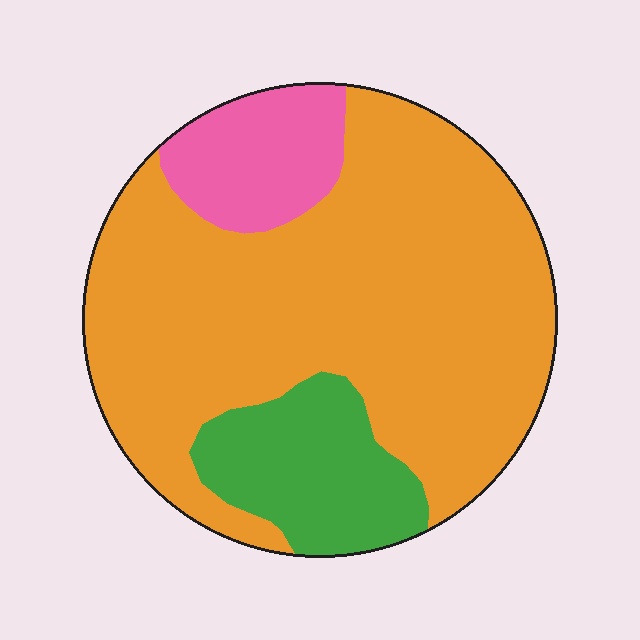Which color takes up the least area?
Pink, at roughly 10%.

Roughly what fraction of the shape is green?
Green covers around 15% of the shape.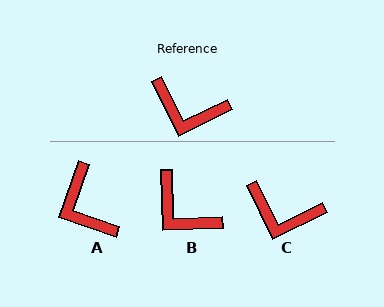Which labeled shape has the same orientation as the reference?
C.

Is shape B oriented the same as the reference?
No, it is off by about 24 degrees.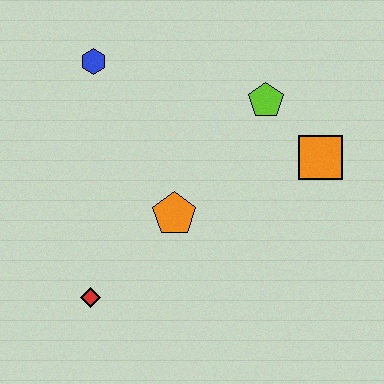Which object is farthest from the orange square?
The red diamond is farthest from the orange square.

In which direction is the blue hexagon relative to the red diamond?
The blue hexagon is above the red diamond.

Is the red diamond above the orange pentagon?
No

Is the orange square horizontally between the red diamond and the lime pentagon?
No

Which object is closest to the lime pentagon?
The orange square is closest to the lime pentagon.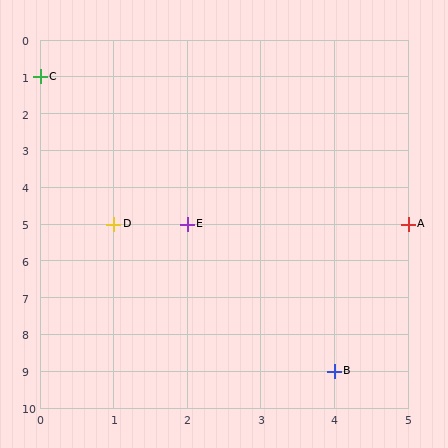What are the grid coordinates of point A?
Point A is at grid coordinates (5, 5).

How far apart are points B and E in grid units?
Points B and E are 2 columns and 4 rows apart (about 4.5 grid units diagonally).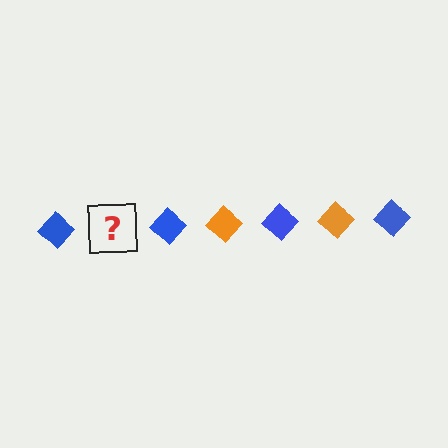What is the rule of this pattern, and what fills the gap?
The rule is that the pattern cycles through blue, orange diamonds. The gap should be filled with an orange diamond.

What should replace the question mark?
The question mark should be replaced with an orange diamond.